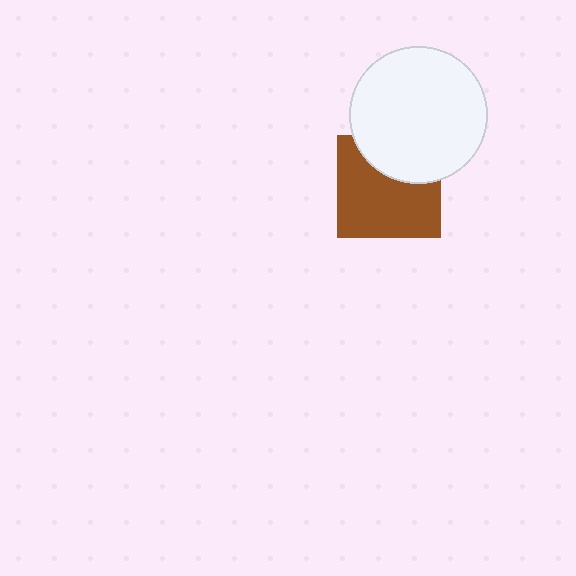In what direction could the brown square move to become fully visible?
The brown square could move down. That would shift it out from behind the white circle entirely.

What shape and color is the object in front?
The object in front is a white circle.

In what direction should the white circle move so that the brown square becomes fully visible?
The white circle should move up. That is the shortest direction to clear the overlap and leave the brown square fully visible.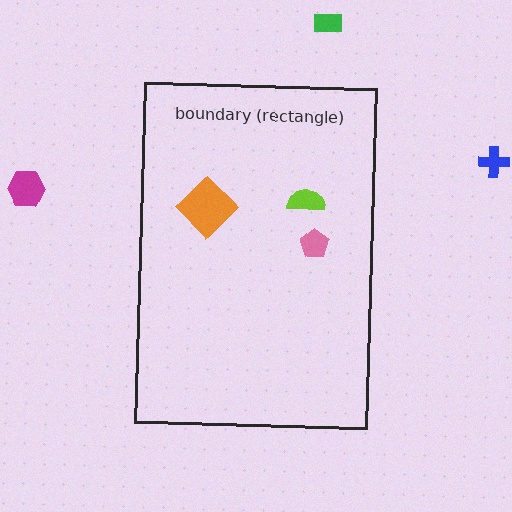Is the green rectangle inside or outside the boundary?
Outside.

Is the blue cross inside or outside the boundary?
Outside.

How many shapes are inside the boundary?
3 inside, 3 outside.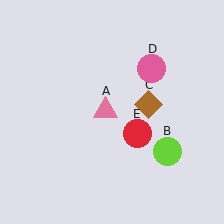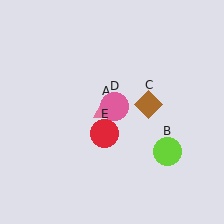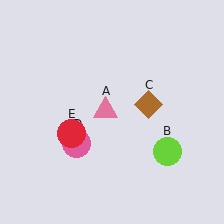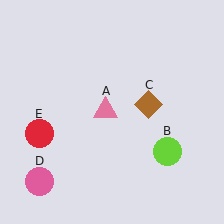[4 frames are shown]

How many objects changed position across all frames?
2 objects changed position: pink circle (object D), red circle (object E).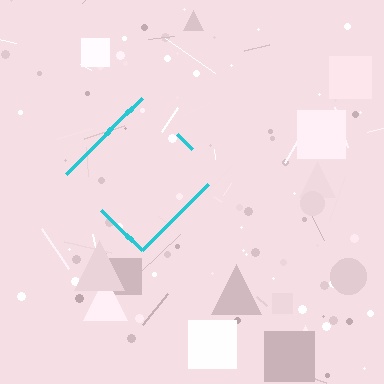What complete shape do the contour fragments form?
The contour fragments form a diamond.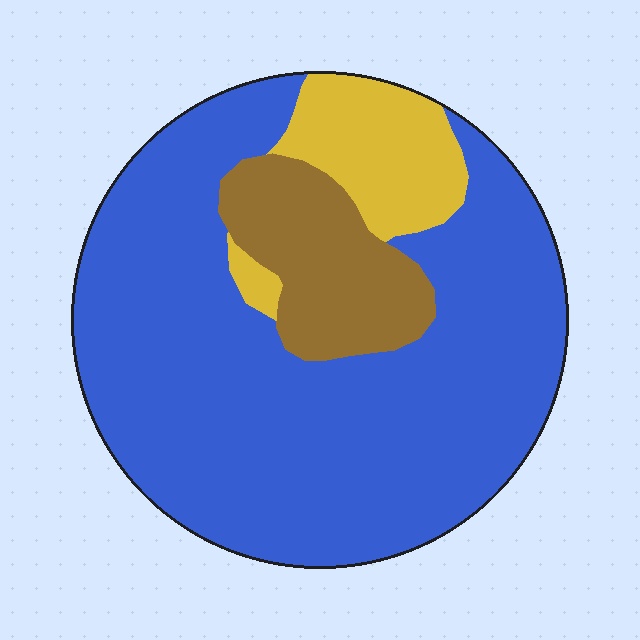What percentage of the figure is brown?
Brown takes up about one eighth (1/8) of the figure.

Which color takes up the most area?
Blue, at roughly 75%.